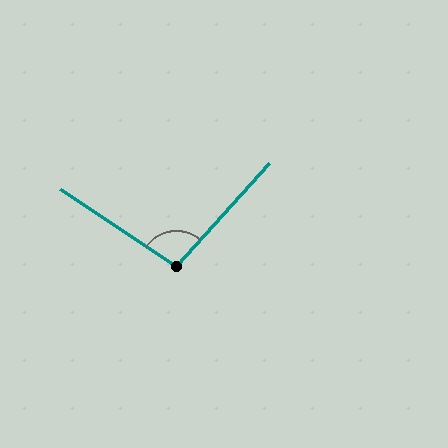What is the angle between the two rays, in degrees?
Approximately 98 degrees.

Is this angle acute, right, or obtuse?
It is obtuse.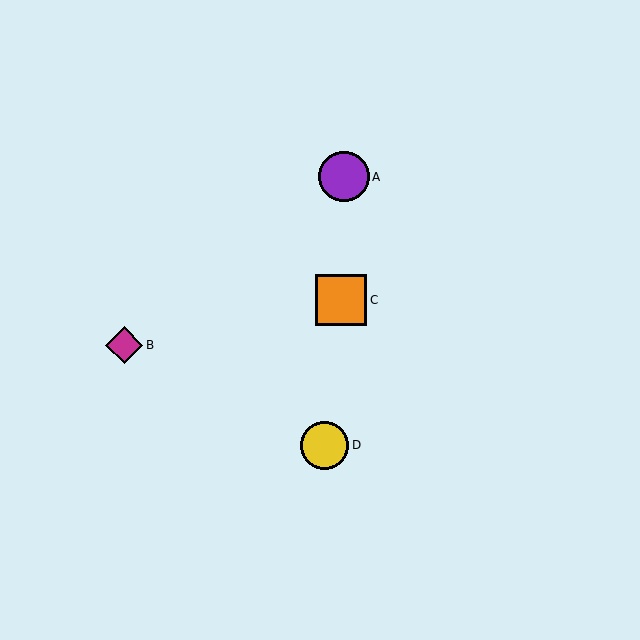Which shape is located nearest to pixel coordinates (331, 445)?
The yellow circle (labeled D) at (325, 445) is nearest to that location.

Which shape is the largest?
The orange square (labeled C) is the largest.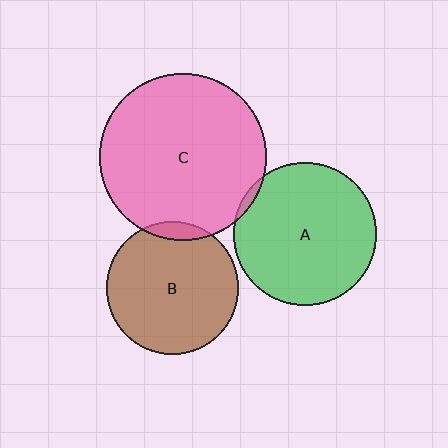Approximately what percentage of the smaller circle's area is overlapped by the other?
Approximately 5%.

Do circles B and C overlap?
Yes.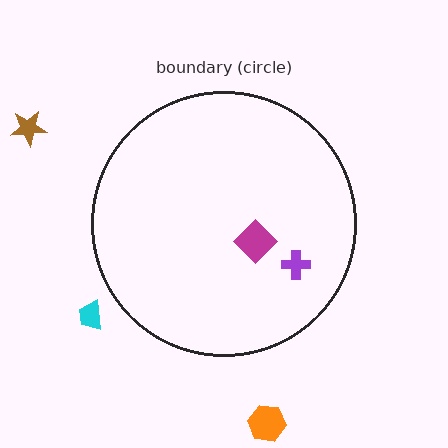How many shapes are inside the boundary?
2 inside, 3 outside.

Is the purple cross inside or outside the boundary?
Inside.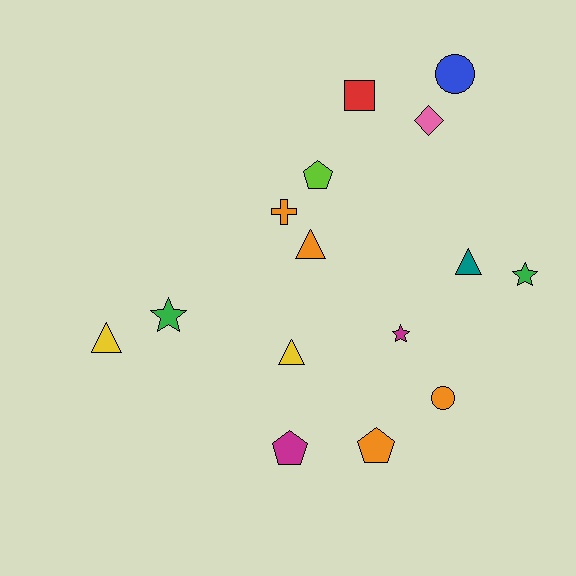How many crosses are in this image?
There is 1 cross.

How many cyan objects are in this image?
There are no cyan objects.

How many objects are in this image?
There are 15 objects.